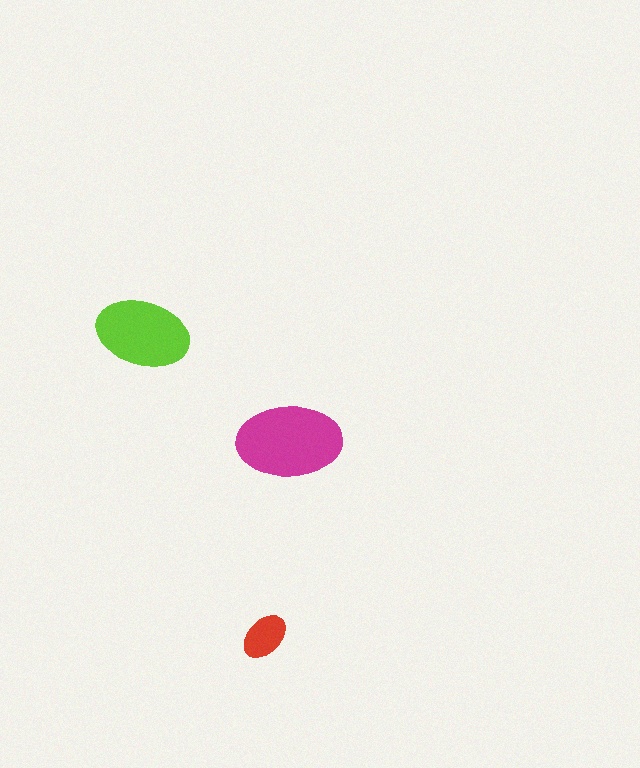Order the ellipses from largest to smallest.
the magenta one, the lime one, the red one.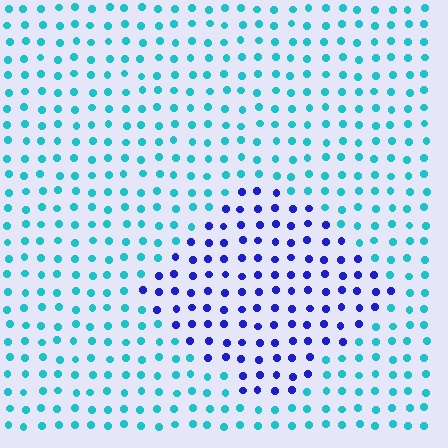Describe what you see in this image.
The image is filled with small cyan elements in a uniform arrangement. A diamond-shaped region is visible where the elements are tinted to a slightly different hue, forming a subtle color boundary.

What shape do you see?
I see a diamond.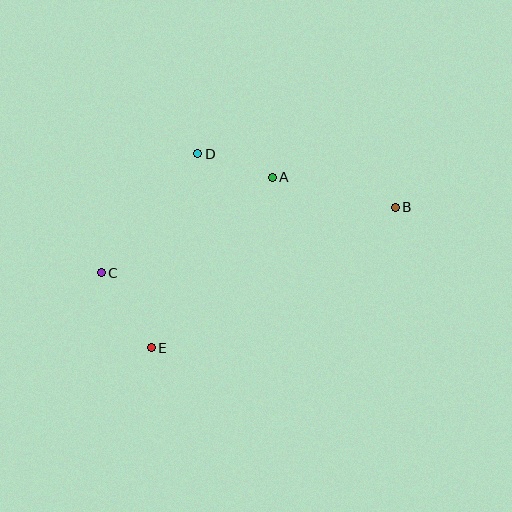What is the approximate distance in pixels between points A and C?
The distance between A and C is approximately 196 pixels.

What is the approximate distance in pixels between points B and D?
The distance between B and D is approximately 205 pixels.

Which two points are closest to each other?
Points A and D are closest to each other.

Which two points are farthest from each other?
Points B and C are farthest from each other.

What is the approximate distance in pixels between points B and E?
The distance between B and E is approximately 281 pixels.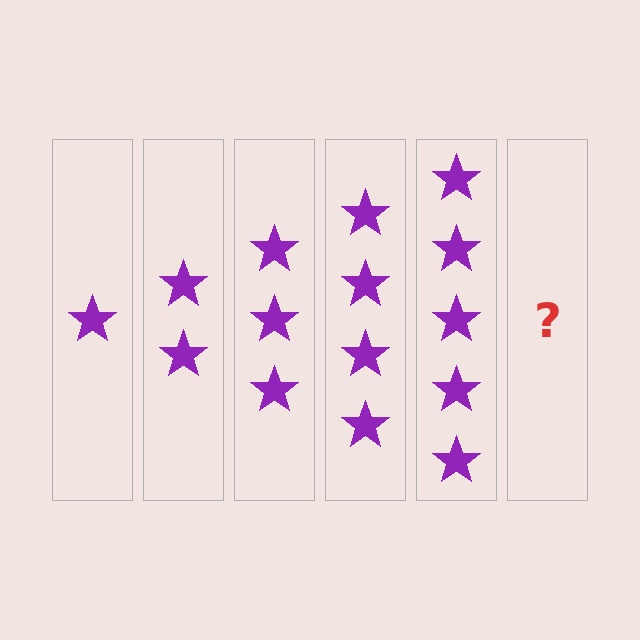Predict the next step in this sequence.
The next step is 6 stars.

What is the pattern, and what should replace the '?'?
The pattern is that each step adds one more star. The '?' should be 6 stars.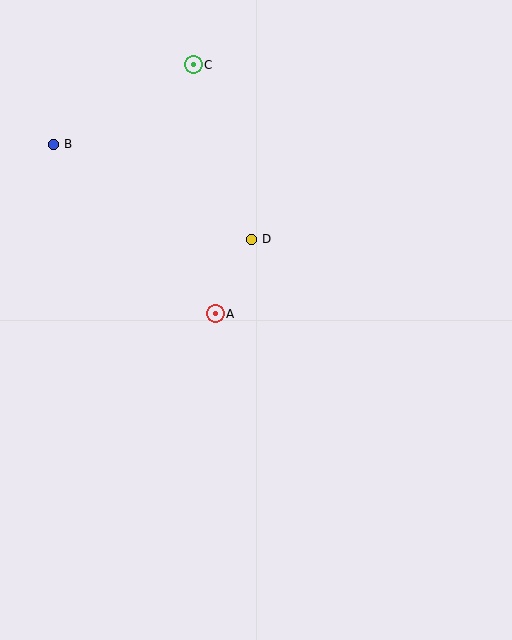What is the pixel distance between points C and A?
The distance between C and A is 250 pixels.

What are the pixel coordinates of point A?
Point A is at (215, 314).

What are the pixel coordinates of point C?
Point C is at (193, 65).